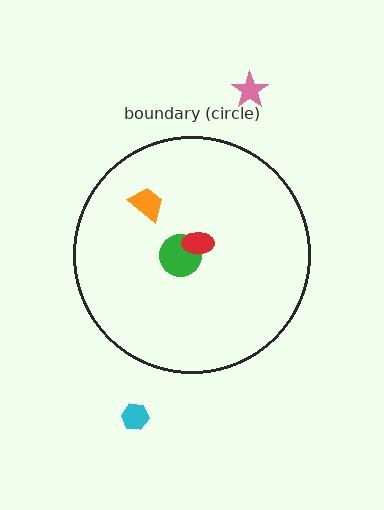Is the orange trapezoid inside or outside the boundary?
Inside.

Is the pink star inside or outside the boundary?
Outside.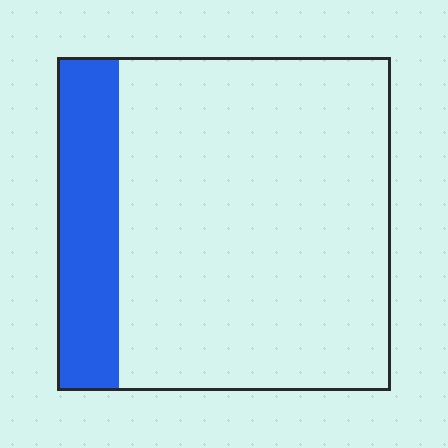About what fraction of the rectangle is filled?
About one fifth (1/5).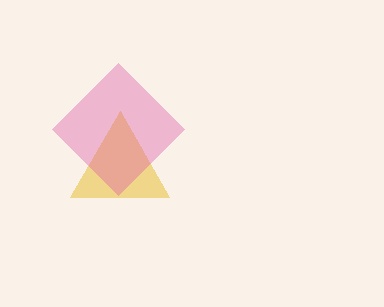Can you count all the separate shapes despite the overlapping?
Yes, there are 2 separate shapes.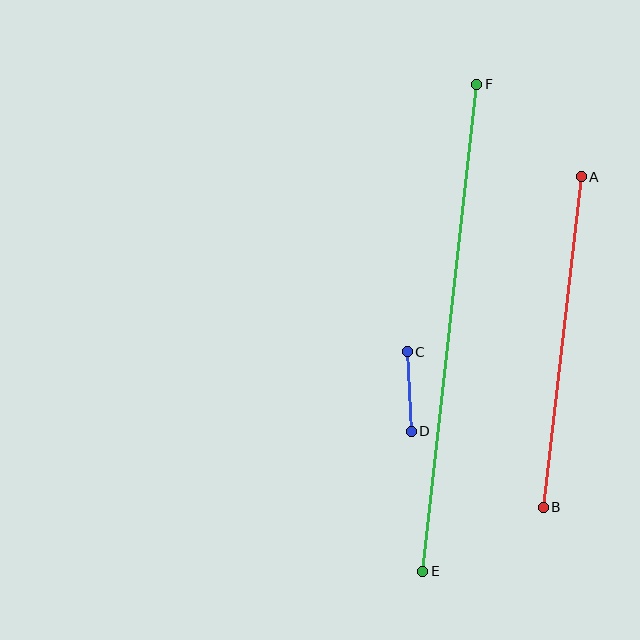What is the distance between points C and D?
The distance is approximately 80 pixels.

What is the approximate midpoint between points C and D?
The midpoint is at approximately (409, 391) pixels.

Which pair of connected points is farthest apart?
Points E and F are farthest apart.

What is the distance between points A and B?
The distance is approximately 333 pixels.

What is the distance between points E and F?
The distance is approximately 490 pixels.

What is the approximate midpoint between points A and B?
The midpoint is at approximately (562, 342) pixels.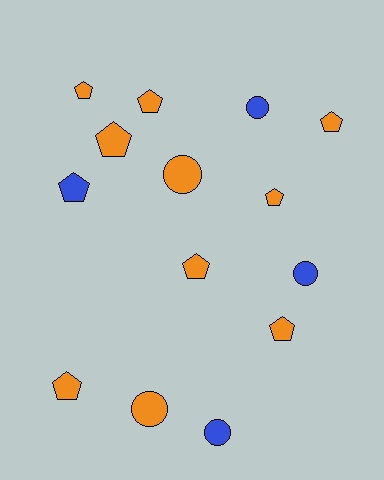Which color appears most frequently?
Orange, with 10 objects.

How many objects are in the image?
There are 14 objects.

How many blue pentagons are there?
There is 1 blue pentagon.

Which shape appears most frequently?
Pentagon, with 9 objects.